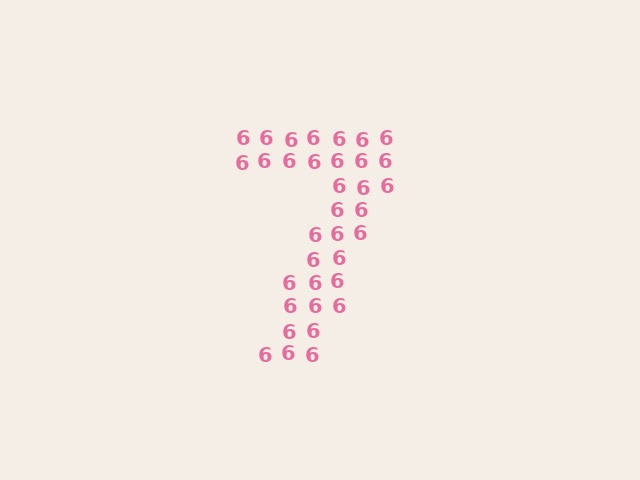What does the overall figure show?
The overall figure shows the digit 7.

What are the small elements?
The small elements are digit 6's.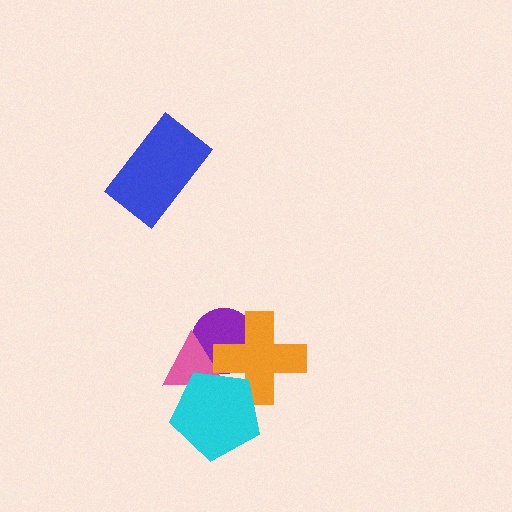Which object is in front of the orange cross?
The cyan pentagon is in front of the orange cross.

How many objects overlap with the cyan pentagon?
2 objects overlap with the cyan pentagon.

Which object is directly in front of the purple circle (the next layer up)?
The pink triangle is directly in front of the purple circle.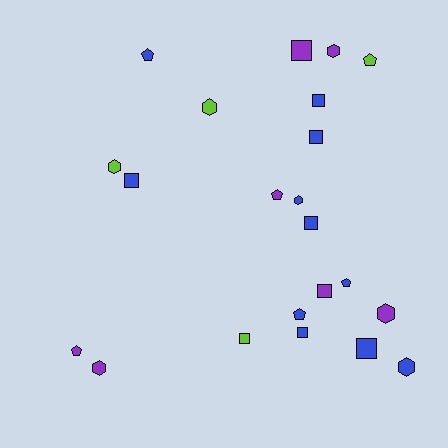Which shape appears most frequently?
Square, with 9 objects.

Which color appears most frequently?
Blue, with 11 objects.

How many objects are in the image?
There are 22 objects.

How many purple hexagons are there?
There are 3 purple hexagons.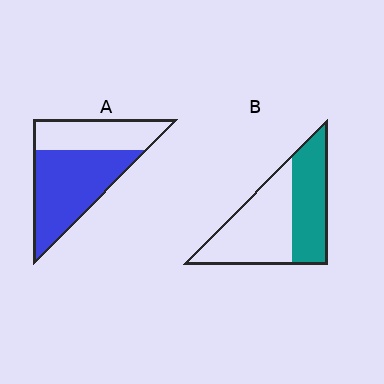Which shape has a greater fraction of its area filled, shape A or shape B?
Shape A.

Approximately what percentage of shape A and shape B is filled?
A is approximately 60% and B is approximately 45%.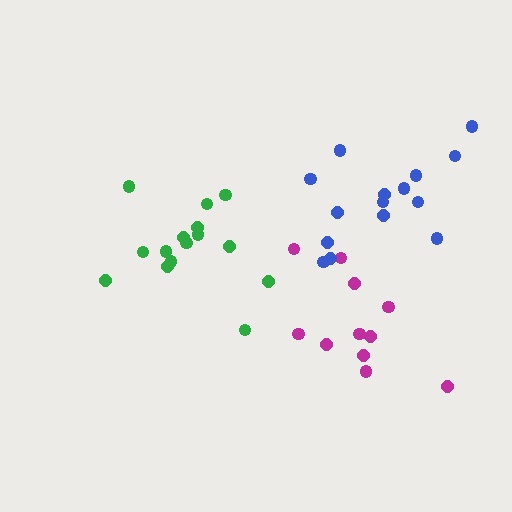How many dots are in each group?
Group 1: 15 dots, Group 2: 11 dots, Group 3: 15 dots (41 total).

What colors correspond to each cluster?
The clusters are colored: green, magenta, blue.